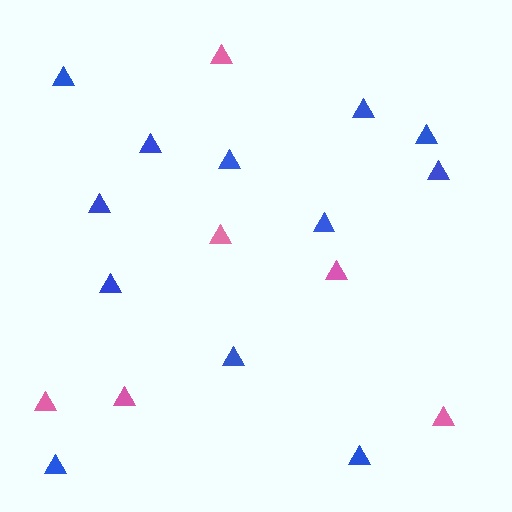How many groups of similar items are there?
There are 2 groups: one group of blue triangles (12) and one group of pink triangles (6).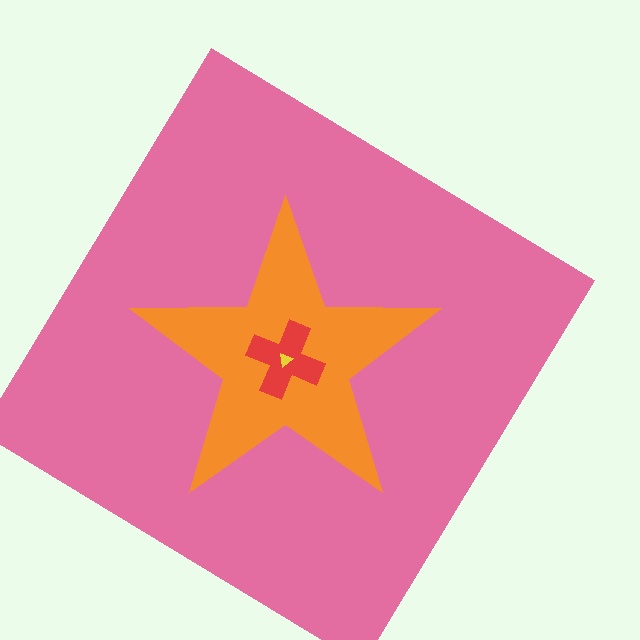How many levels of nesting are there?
4.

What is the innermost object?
The yellow triangle.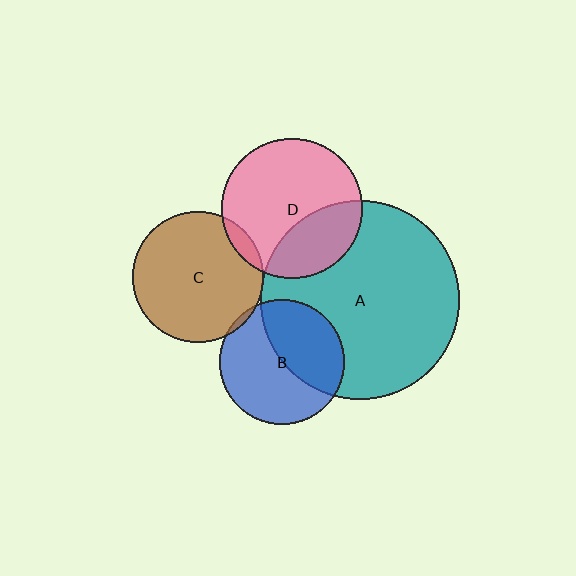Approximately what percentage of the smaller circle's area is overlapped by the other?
Approximately 5%.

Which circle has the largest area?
Circle A (teal).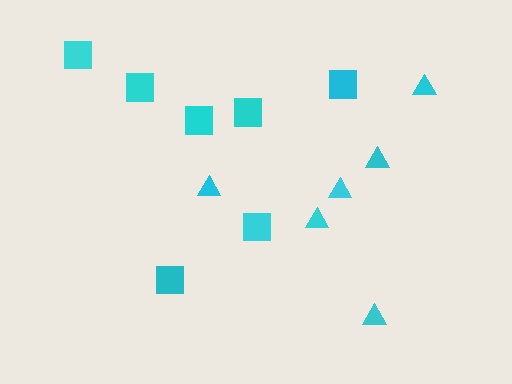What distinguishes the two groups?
There are 2 groups: one group of triangles (6) and one group of squares (7).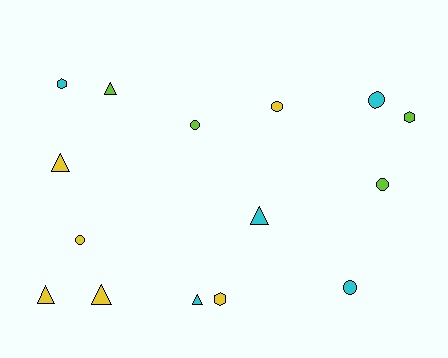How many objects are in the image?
There are 15 objects.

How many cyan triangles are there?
There are 2 cyan triangles.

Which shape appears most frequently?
Triangle, with 6 objects.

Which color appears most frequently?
Yellow, with 6 objects.